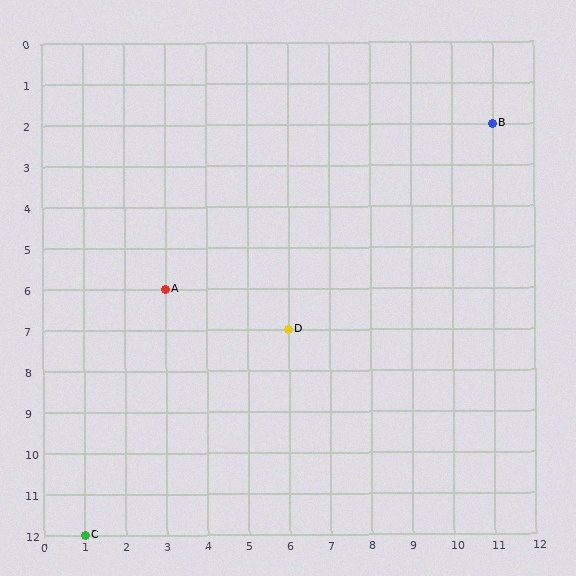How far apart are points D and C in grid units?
Points D and C are 5 columns and 5 rows apart (about 7.1 grid units diagonally).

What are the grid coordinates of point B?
Point B is at grid coordinates (11, 2).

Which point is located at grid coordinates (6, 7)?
Point D is at (6, 7).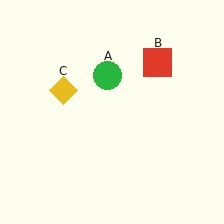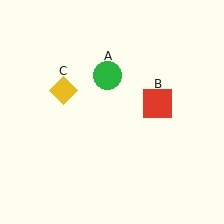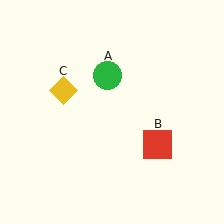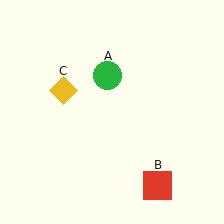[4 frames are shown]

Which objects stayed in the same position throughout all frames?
Green circle (object A) and yellow diamond (object C) remained stationary.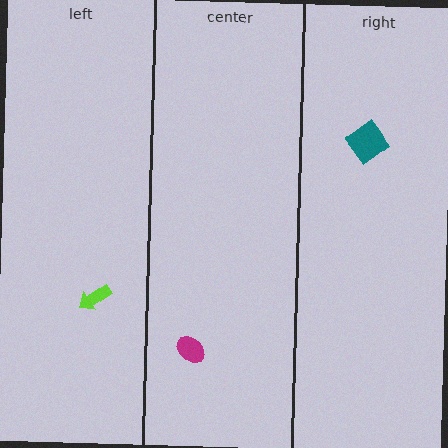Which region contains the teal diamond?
The right region.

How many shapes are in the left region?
1.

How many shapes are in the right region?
1.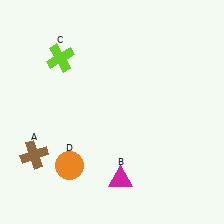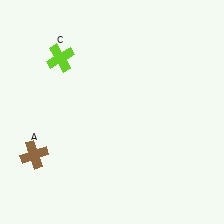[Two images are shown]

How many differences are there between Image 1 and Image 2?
There are 2 differences between the two images.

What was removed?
The orange circle (D), the magenta triangle (B) were removed in Image 2.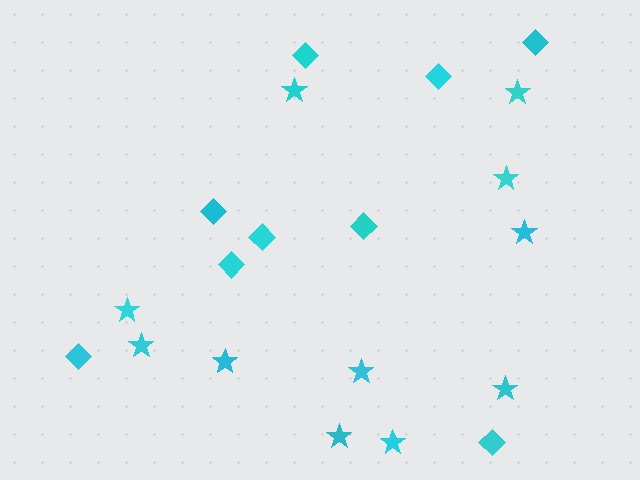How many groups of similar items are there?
There are 2 groups: one group of stars (11) and one group of diamonds (9).